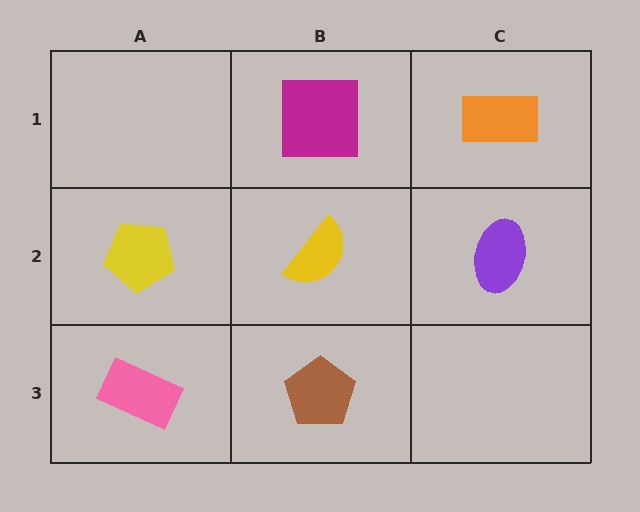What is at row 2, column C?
A purple ellipse.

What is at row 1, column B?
A magenta square.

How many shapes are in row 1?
2 shapes.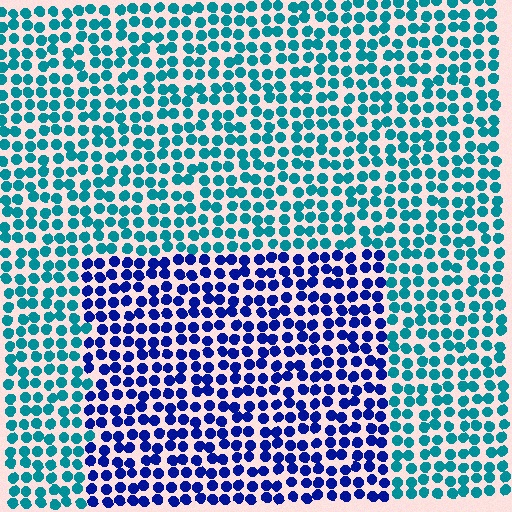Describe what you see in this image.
The image is filled with small teal elements in a uniform arrangement. A rectangle-shaped region is visible where the elements are tinted to a slightly different hue, forming a subtle color boundary.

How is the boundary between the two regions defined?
The boundary is defined purely by a slight shift in hue (about 50 degrees). Spacing, size, and orientation are identical on both sides.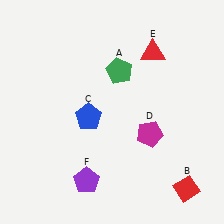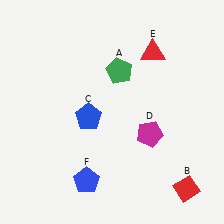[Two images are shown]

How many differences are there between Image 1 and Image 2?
There is 1 difference between the two images.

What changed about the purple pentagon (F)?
In Image 1, F is purple. In Image 2, it changed to blue.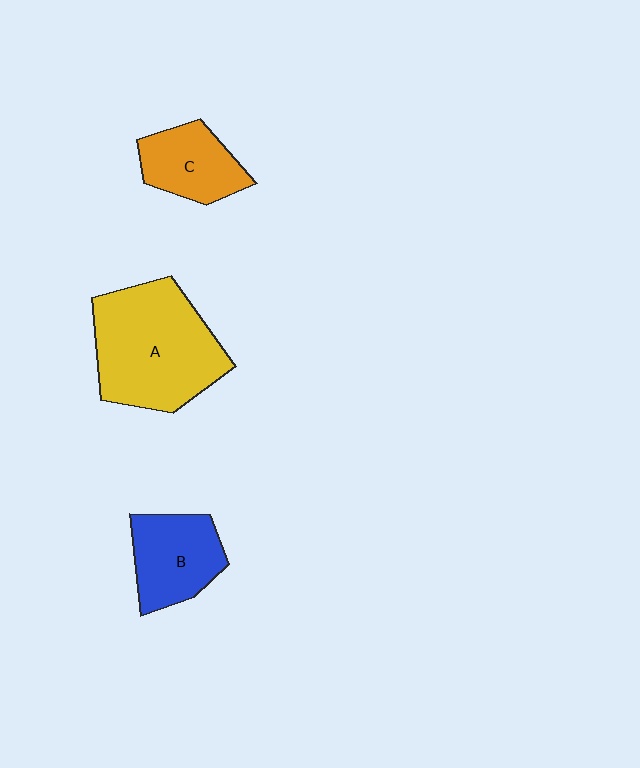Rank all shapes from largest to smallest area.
From largest to smallest: A (yellow), B (blue), C (orange).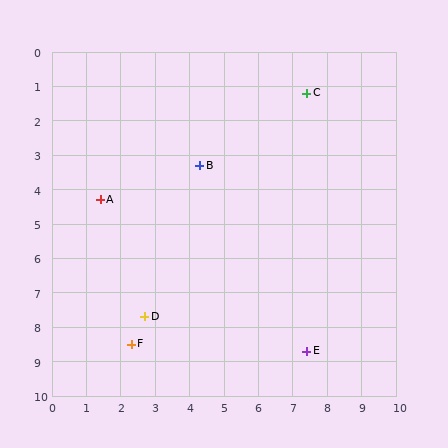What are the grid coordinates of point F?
Point F is at approximately (2.3, 8.5).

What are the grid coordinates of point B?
Point B is at approximately (4.3, 3.3).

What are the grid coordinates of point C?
Point C is at approximately (7.4, 1.2).